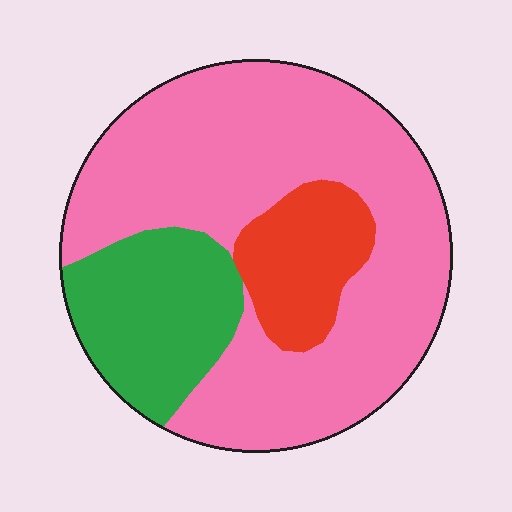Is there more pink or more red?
Pink.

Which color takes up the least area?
Red, at roughly 15%.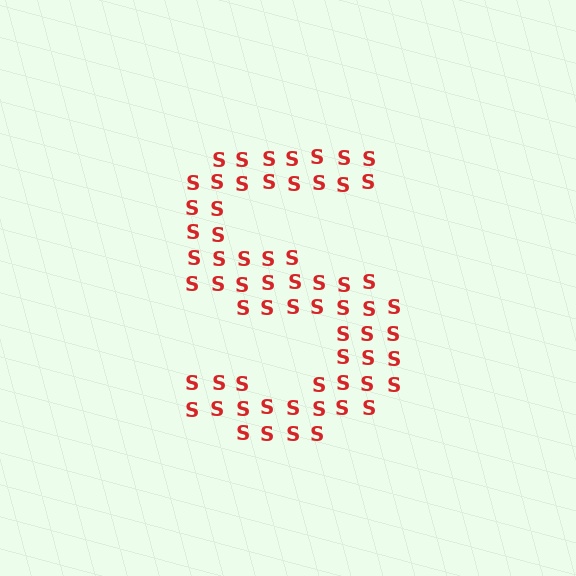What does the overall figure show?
The overall figure shows the letter S.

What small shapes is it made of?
It is made of small letter S's.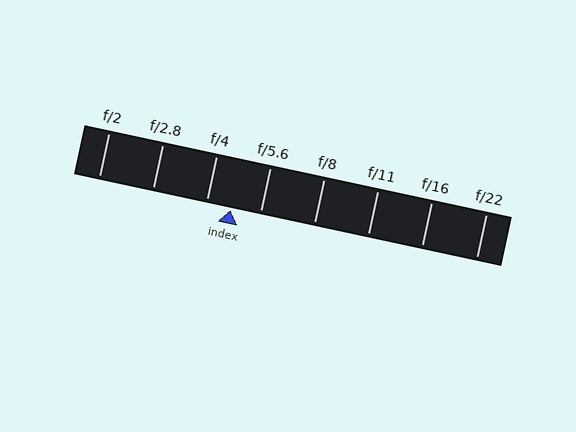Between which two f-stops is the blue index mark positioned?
The index mark is between f/4 and f/5.6.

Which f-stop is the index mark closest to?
The index mark is closest to f/4.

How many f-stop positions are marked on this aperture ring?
There are 8 f-stop positions marked.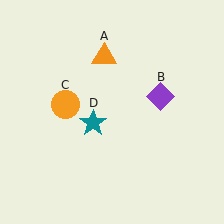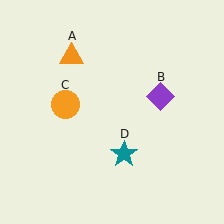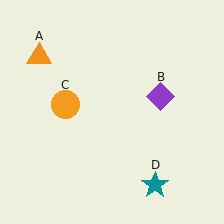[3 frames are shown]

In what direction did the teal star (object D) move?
The teal star (object D) moved down and to the right.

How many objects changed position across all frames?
2 objects changed position: orange triangle (object A), teal star (object D).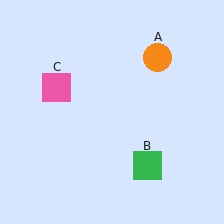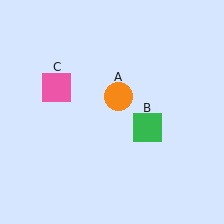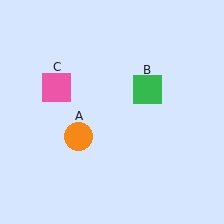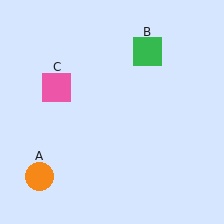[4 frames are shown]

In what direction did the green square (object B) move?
The green square (object B) moved up.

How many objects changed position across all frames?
2 objects changed position: orange circle (object A), green square (object B).